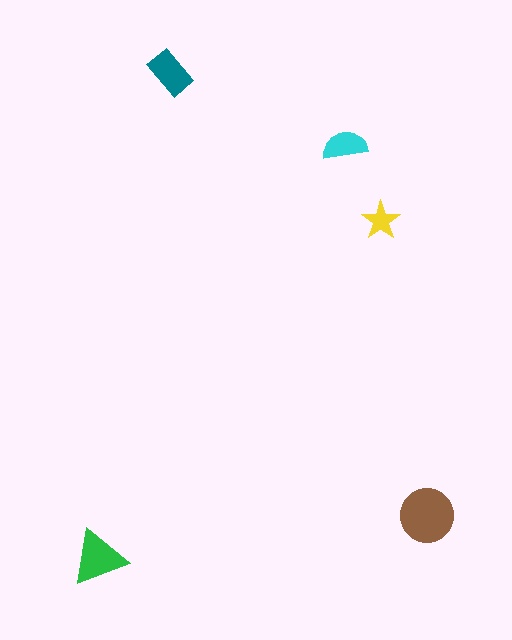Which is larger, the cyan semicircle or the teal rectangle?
The teal rectangle.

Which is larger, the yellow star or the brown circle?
The brown circle.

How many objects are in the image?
There are 5 objects in the image.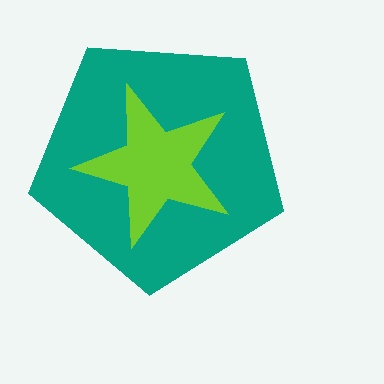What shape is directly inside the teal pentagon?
The lime star.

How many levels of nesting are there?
2.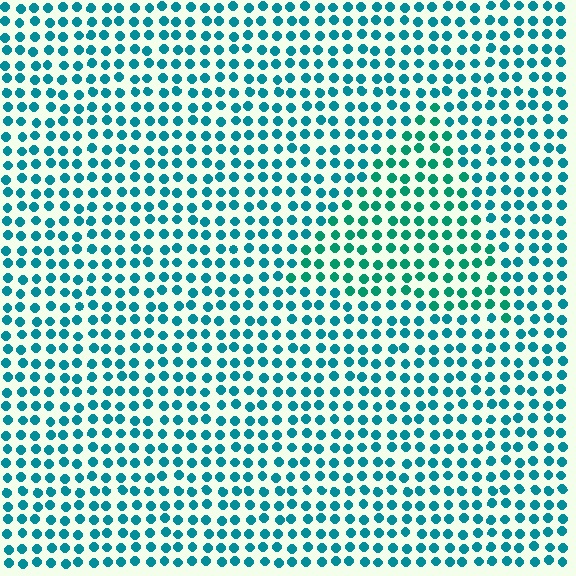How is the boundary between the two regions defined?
The boundary is defined purely by a slight shift in hue (about 23 degrees). Spacing, size, and orientation are identical on both sides.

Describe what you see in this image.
The image is filled with small teal elements in a uniform arrangement. A triangle-shaped region is visible where the elements are tinted to a slightly different hue, forming a subtle color boundary.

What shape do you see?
I see a triangle.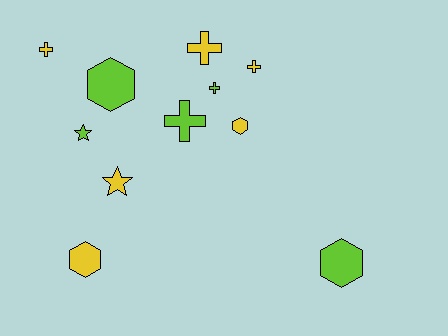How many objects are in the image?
There are 11 objects.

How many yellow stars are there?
There is 1 yellow star.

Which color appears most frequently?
Yellow, with 6 objects.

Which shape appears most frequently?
Cross, with 5 objects.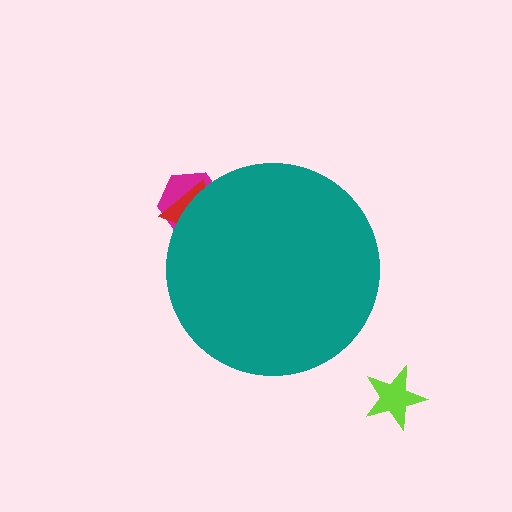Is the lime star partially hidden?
No, the lime star is fully visible.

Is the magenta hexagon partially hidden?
Yes, the magenta hexagon is partially hidden behind the teal circle.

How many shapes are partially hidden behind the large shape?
2 shapes are partially hidden.